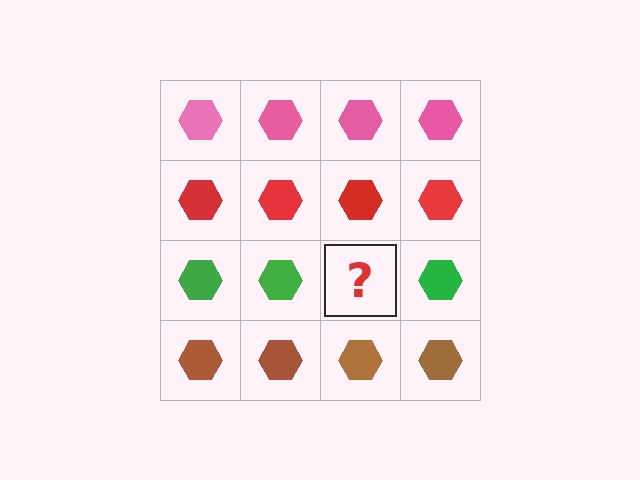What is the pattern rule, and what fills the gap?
The rule is that each row has a consistent color. The gap should be filled with a green hexagon.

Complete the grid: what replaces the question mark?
The question mark should be replaced with a green hexagon.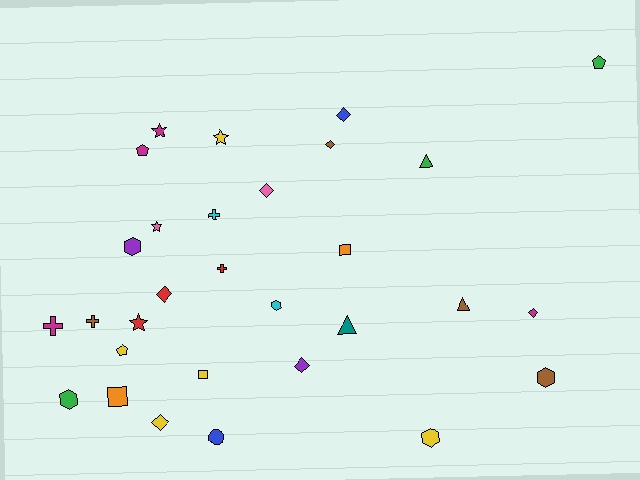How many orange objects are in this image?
There are 2 orange objects.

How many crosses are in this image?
There are 4 crosses.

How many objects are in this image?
There are 30 objects.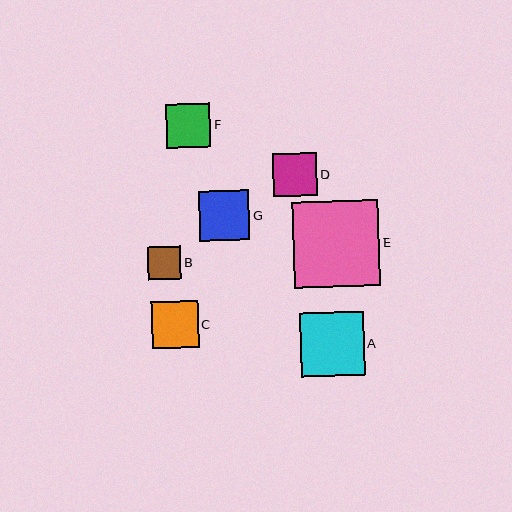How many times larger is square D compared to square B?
Square D is approximately 1.3 times the size of square B.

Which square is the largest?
Square E is the largest with a size of approximately 87 pixels.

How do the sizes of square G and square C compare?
Square G and square C are approximately the same size.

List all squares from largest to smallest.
From largest to smallest: E, A, G, C, F, D, B.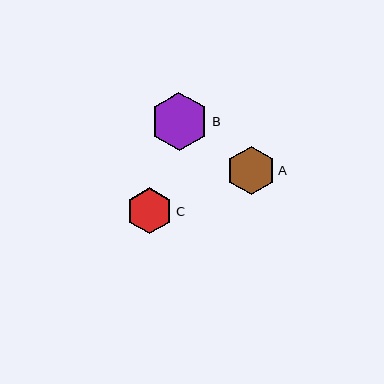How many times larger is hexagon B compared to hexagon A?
Hexagon B is approximately 1.2 times the size of hexagon A.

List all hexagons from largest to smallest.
From largest to smallest: B, A, C.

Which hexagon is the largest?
Hexagon B is the largest with a size of approximately 58 pixels.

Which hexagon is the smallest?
Hexagon C is the smallest with a size of approximately 46 pixels.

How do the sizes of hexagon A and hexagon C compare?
Hexagon A and hexagon C are approximately the same size.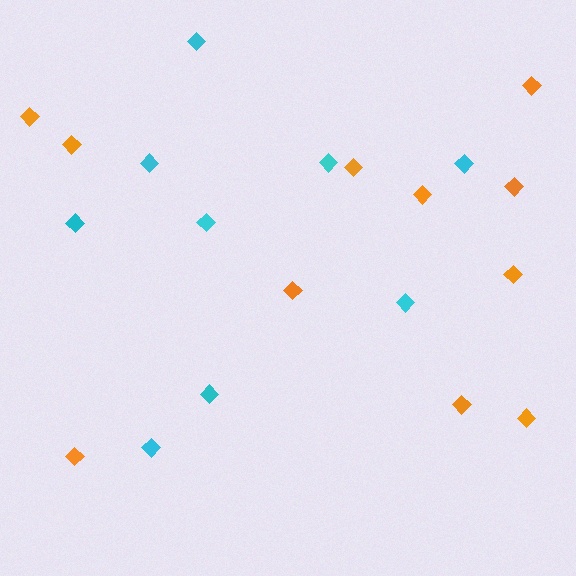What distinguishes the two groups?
There are 2 groups: one group of cyan diamonds (9) and one group of orange diamonds (11).